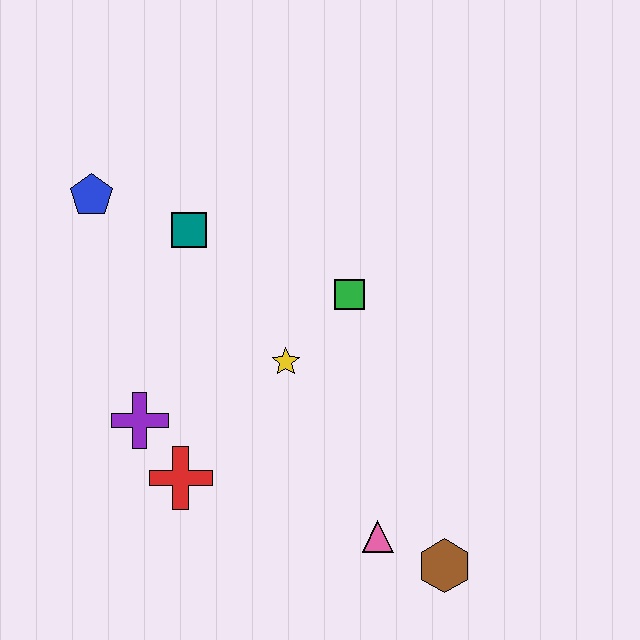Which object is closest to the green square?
The yellow star is closest to the green square.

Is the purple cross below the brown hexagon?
No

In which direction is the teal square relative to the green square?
The teal square is to the left of the green square.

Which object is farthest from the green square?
The brown hexagon is farthest from the green square.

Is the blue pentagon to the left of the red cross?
Yes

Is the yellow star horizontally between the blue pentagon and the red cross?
No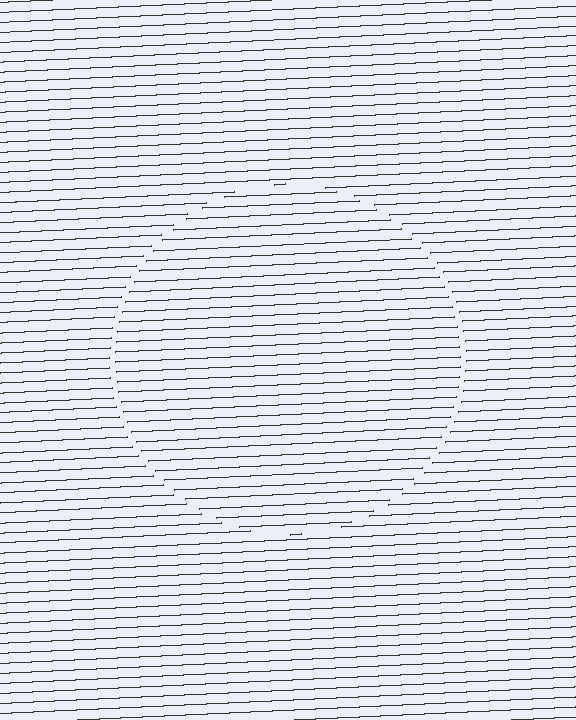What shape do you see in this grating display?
An illusory circle. The interior of the shape contains the same grating, shifted by half a period — the contour is defined by the phase discontinuity where line-ends from the inner and outer gratings abut.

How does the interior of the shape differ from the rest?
The interior of the shape contains the same grating, shifted by half a period — the contour is defined by the phase discontinuity where line-ends from the inner and outer gratings abut.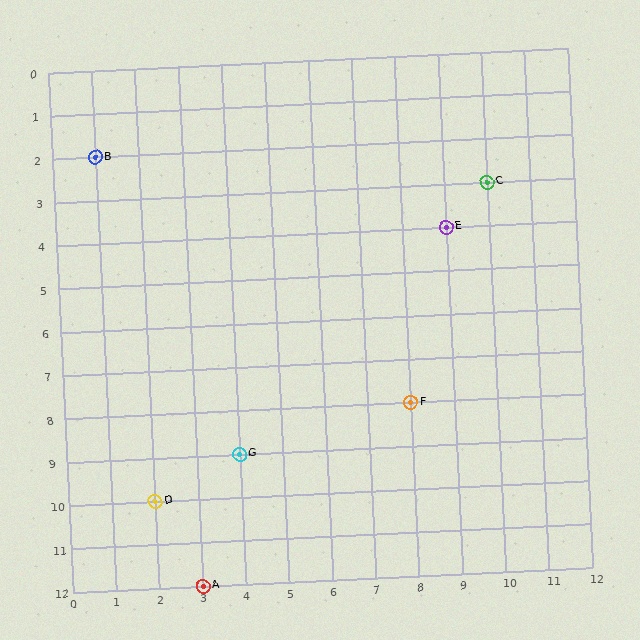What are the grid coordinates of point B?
Point B is at grid coordinates (1, 2).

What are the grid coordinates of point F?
Point F is at grid coordinates (8, 8).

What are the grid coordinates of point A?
Point A is at grid coordinates (3, 12).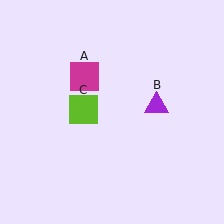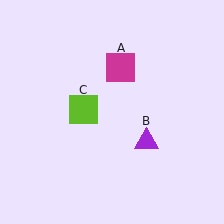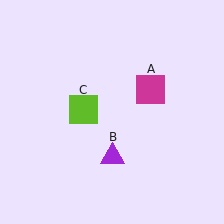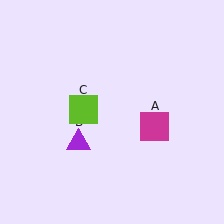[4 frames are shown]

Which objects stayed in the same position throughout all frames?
Lime square (object C) remained stationary.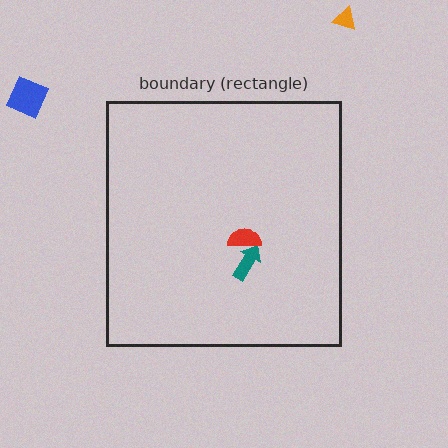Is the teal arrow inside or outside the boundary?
Inside.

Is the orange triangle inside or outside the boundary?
Outside.